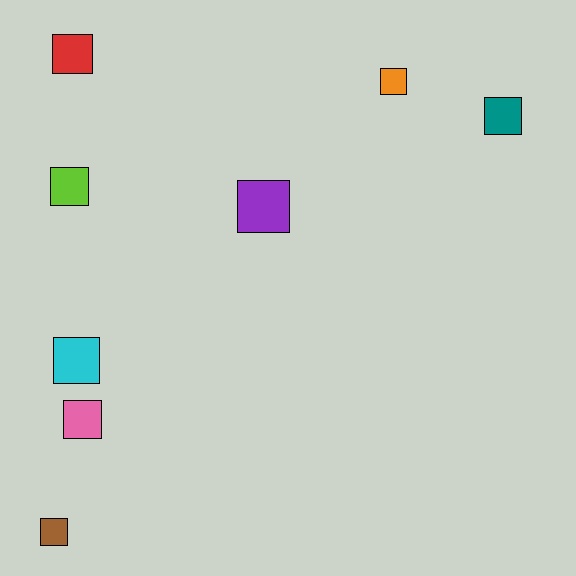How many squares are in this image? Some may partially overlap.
There are 8 squares.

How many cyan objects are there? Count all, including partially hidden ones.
There is 1 cyan object.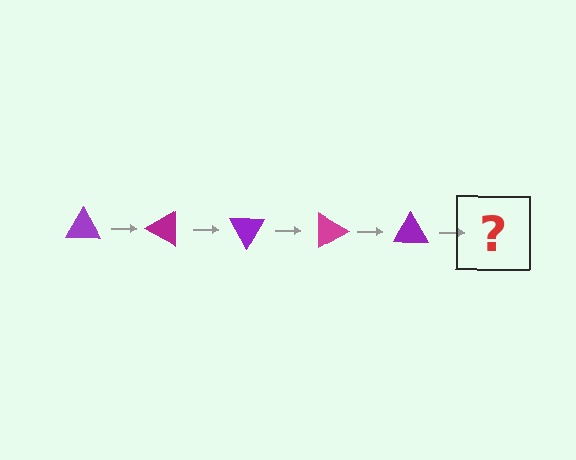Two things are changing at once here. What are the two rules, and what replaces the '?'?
The two rules are that it rotates 30 degrees each step and the color cycles through purple and magenta. The '?' should be a magenta triangle, rotated 150 degrees from the start.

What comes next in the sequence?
The next element should be a magenta triangle, rotated 150 degrees from the start.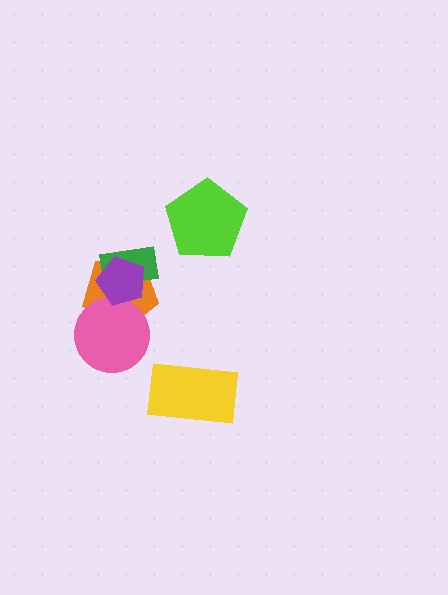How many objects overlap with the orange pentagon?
3 objects overlap with the orange pentagon.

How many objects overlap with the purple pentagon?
3 objects overlap with the purple pentagon.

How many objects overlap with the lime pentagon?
0 objects overlap with the lime pentagon.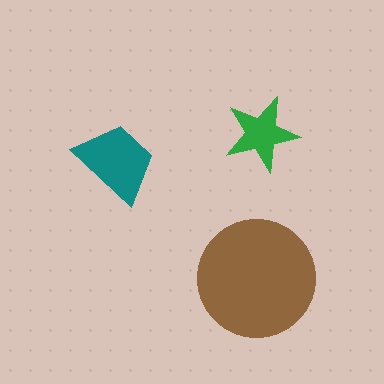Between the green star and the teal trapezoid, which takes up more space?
The teal trapezoid.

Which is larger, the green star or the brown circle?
The brown circle.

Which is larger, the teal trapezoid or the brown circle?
The brown circle.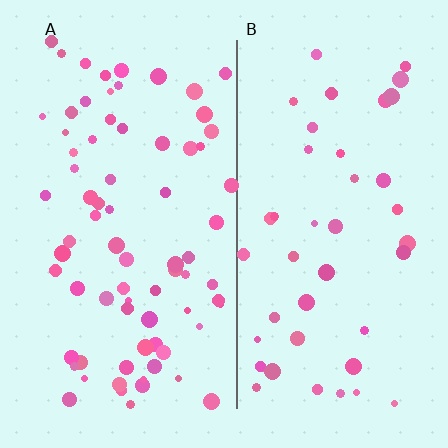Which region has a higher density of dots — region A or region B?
A (the left).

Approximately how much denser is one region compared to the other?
Approximately 1.7× — region A over region B.